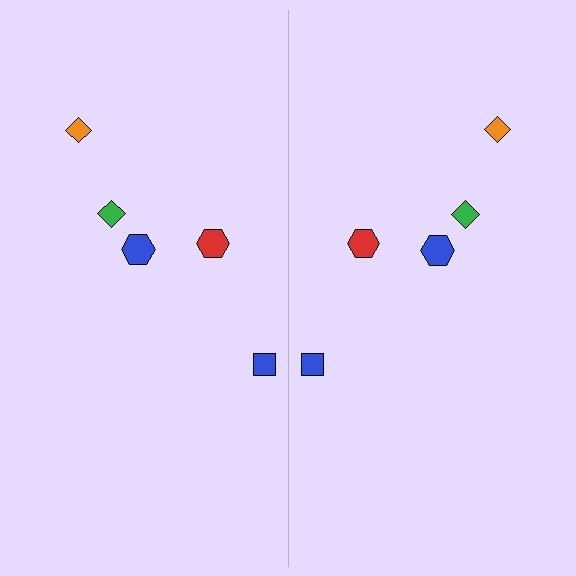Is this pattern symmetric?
Yes, this pattern has bilateral (reflection) symmetry.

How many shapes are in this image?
There are 10 shapes in this image.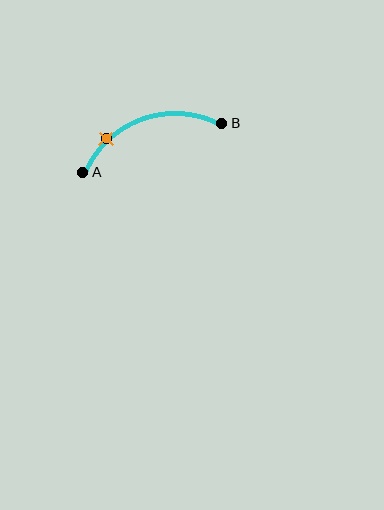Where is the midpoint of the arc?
The arc midpoint is the point on the curve farthest from the straight line joining A and B. It sits above that line.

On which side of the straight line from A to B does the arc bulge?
The arc bulges above the straight line connecting A and B.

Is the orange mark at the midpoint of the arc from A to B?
No. The orange mark lies on the arc but is closer to endpoint A. The arc midpoint would be at the point on the curve equidistant along the arc from both A and B.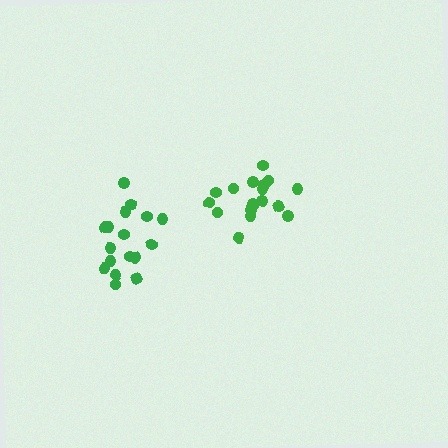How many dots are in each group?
Group 1: 17 dots, Group 2: 17 dots (34 total).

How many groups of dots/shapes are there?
There are 2 groups.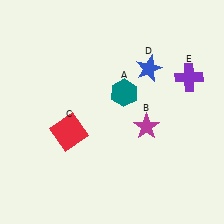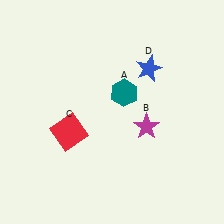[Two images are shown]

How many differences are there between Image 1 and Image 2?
There is 1 difference between the two images.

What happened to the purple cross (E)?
The purple cross (E) was removed in Image 2. It was in the top-right area of Image 1.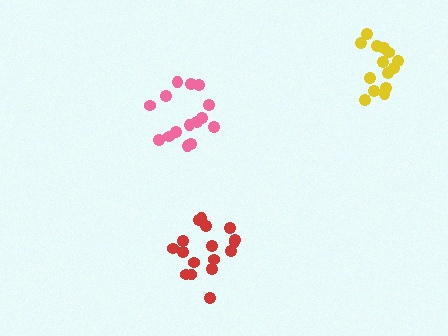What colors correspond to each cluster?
The clusters are colored: pink, red, yellow.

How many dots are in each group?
Group 1: 15 dots, Group 2: 17 dots, Group 3: 14 dots (46 total).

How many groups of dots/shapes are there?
There are 3 groups.